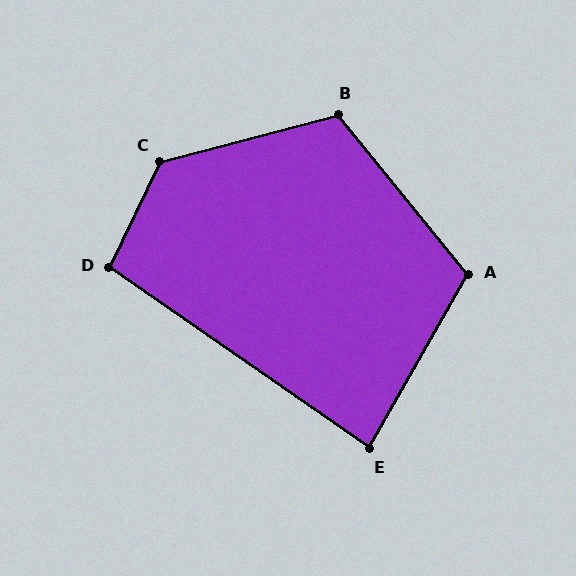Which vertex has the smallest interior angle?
E, at approximately 85 degrees.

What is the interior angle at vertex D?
Approximately 99 degrees (obtuse).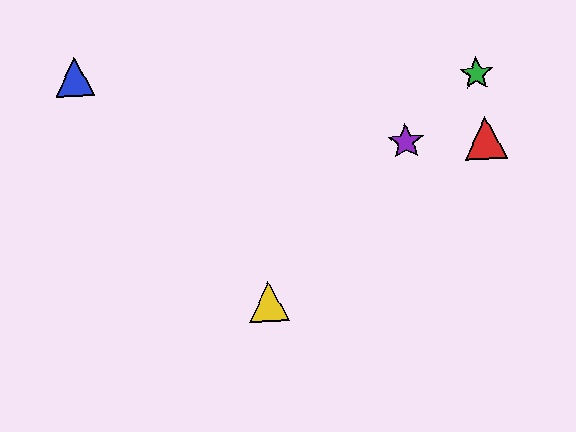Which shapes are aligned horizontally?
The red triangle, the purple star are aligned horizontally.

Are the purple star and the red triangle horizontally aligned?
Yes, both are at y≈142.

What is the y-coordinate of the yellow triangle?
The yellow triangle is at y≈302.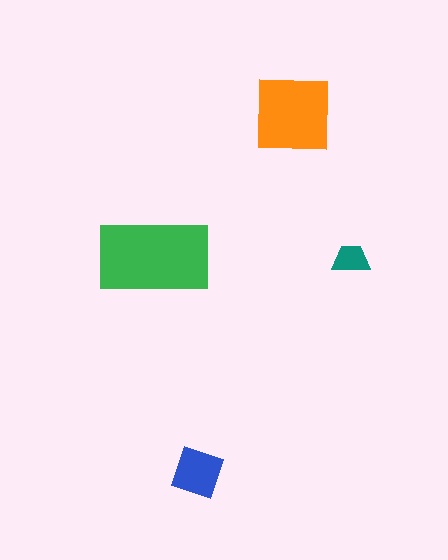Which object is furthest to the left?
The green rectangle is leftmost.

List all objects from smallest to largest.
The teal trapezoid, the blue diamond, the orange square, the green rectangle.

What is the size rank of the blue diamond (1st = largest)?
3rd.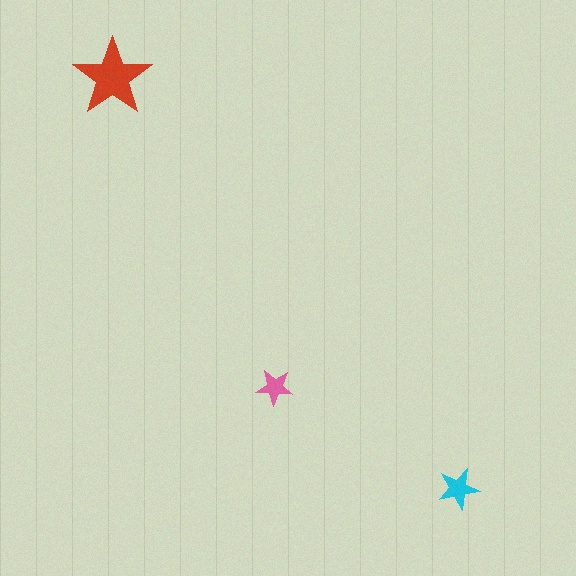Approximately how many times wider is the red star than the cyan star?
About 2 times wider.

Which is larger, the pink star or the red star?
The red one.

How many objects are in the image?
There are 3 objects in the image.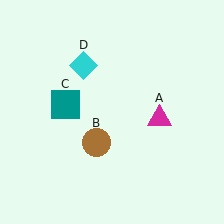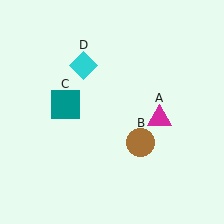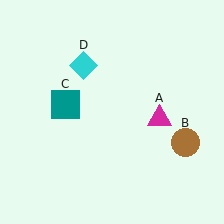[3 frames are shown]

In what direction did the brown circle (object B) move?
The brown circle (object B) moved right.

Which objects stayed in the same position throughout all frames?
Magenta triangle (object A) and teal square (object C) and cyan diamond (object D) remained stationary.